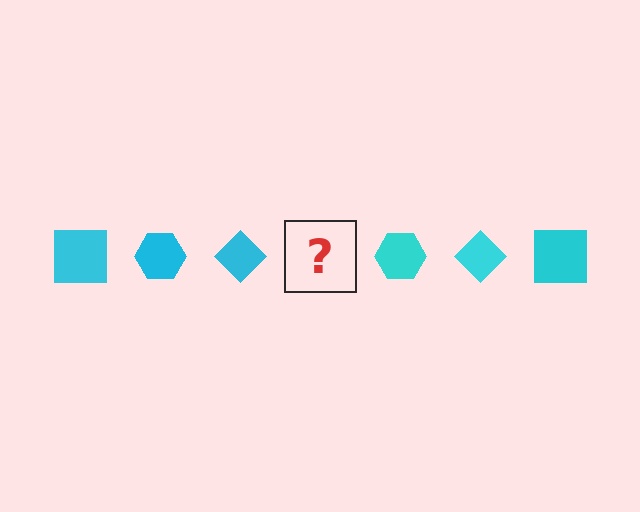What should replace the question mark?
The question mark should be replaced with a cyan square.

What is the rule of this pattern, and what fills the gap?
The rule is that the pattern cycles through square, hexagon, diamond shapes in cyan. The gap should be filled with a cyan square.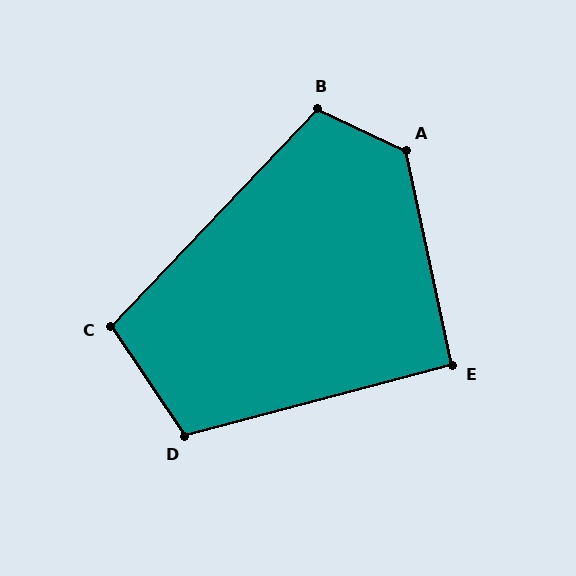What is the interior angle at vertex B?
Approximately 108 degrees (obtuse).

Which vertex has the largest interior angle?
A, at approximately 127 degrees.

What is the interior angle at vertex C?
Approximately 103 degrees (obtuse).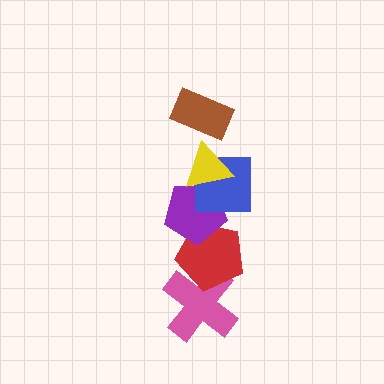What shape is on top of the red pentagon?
The purple pentagon is on top of the red pentagon.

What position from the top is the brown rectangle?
The brown rectangle is 1st from the top.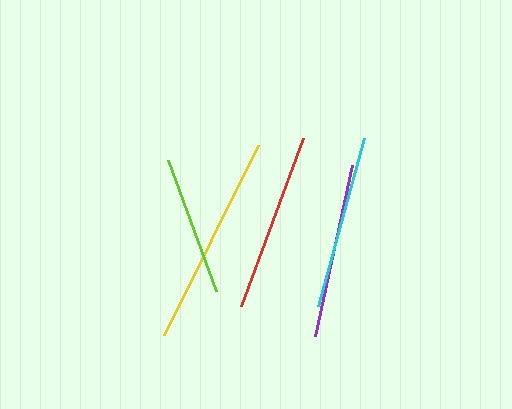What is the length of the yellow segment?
The yellow segment is approximately 213 pixels long.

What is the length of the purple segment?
The purple segment is approximately 176 pixels long.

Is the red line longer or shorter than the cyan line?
The red line is longer than the cyan line.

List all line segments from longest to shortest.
From longest to shortest: yellow, red, purple, cyan, lime.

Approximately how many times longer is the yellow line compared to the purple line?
The yellow line is approximately 1.2 times the length of the purple line.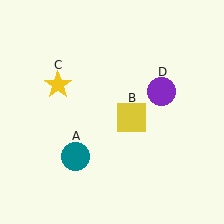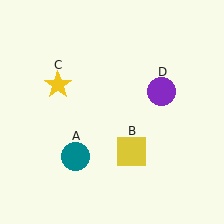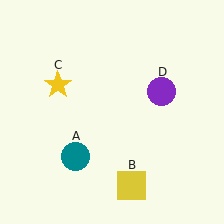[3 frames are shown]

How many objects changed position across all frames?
1 object changed position: yellow square (object B).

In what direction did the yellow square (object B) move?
The yellow square (object B) moved down.